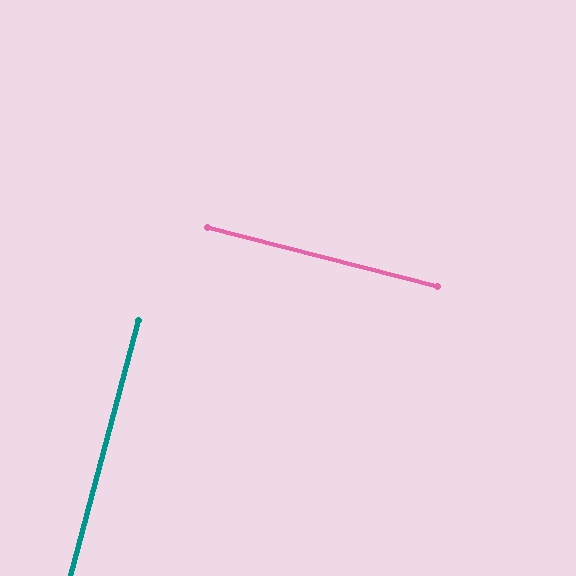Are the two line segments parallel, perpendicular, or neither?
Perpendicular — they meet at approximately 89°.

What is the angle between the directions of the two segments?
Approximately 89 degrees.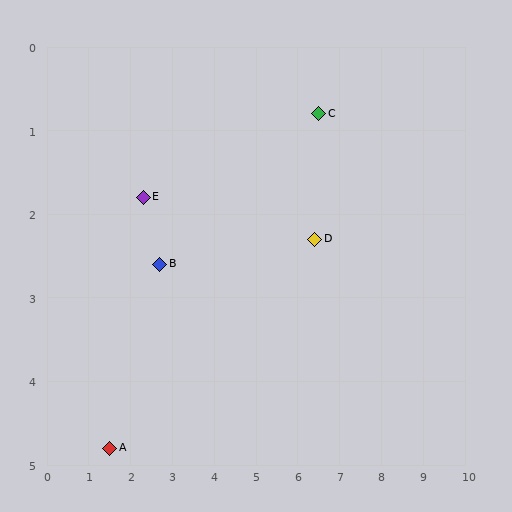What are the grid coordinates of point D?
Point D is at approximately (6.4, 2.3).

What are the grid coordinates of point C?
Point C is at approximately (6.5, 0.8).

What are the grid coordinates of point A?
Point A is at approximately (1.5, 4.8).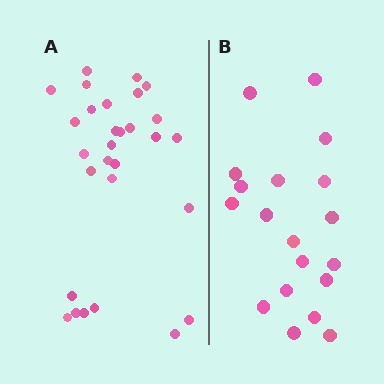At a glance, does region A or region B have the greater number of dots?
Region A (the left region) has more dots.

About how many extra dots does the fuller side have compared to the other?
Region A has roughly 10 or so more dots than region B.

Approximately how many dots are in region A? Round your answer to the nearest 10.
About 30 dots. (The exact count is 29, which rounds to 30.)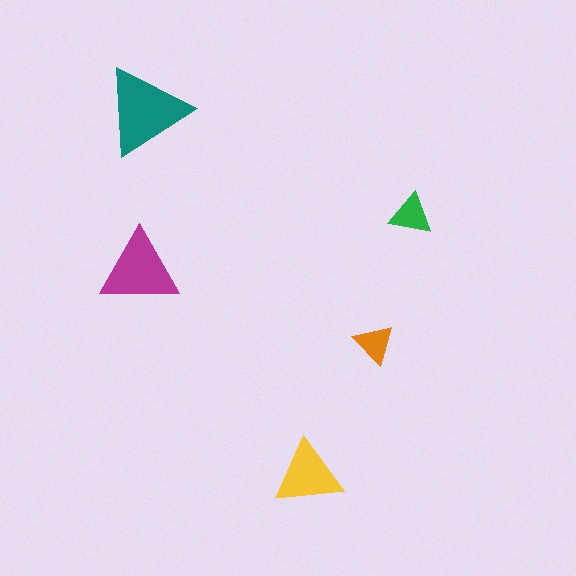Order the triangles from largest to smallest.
the teal one, the magenta one, the yellow one, the green one, the orange one.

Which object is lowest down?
The yellow triangle is bottommost.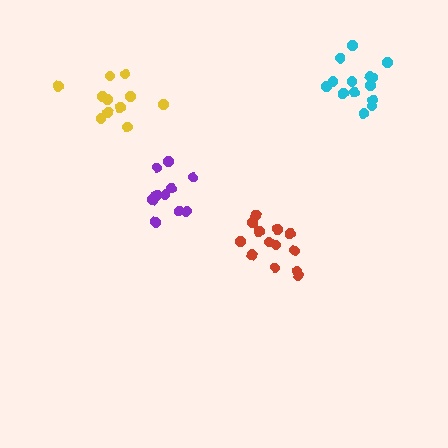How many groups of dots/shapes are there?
There are 4 groups.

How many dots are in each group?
Group 1: 11 dots, Group 2: 10 dots, Group 3: 13 dots, Group 4: 14 dots (48 total).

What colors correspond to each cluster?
The clusters are colored: yellow, purple, red, cyan.